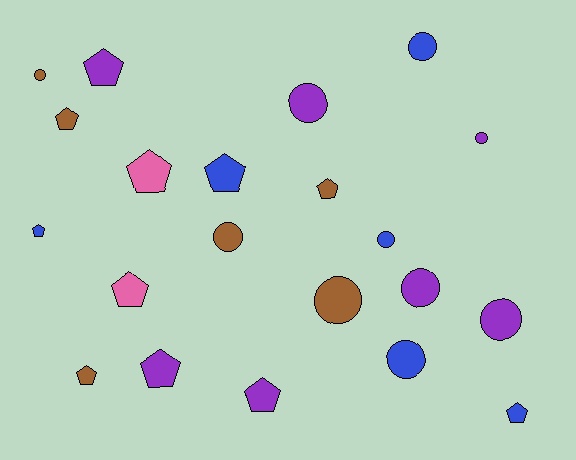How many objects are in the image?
There are 21 objects.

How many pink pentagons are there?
There are 2 pink pentagons.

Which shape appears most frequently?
Pentagon, with 11 objects.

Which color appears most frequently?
Purple, with 7 objects.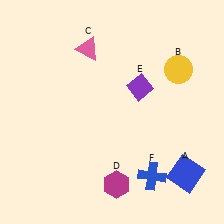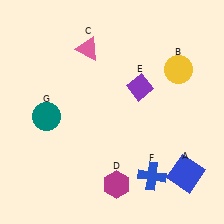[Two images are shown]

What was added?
A teal circle (G) was added in Image 2.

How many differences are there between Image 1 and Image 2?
There is 1 difference between the two images.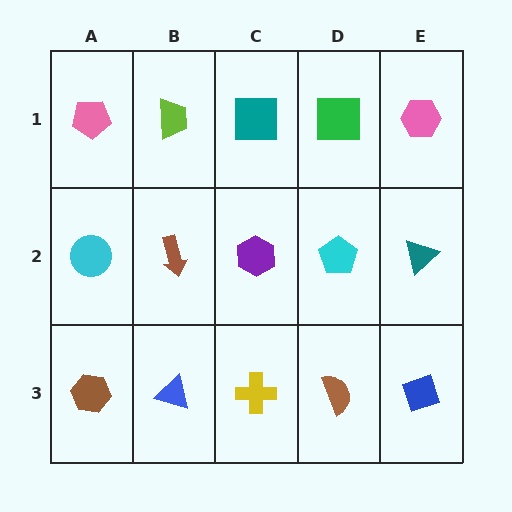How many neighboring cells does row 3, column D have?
3.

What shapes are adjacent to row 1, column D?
A cyan pentagon (row 2, column D), a teal square (row 1, column C), a pink hexagon (row 1, column E).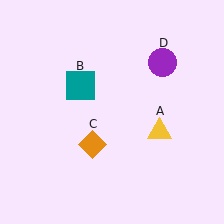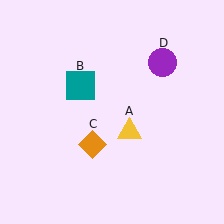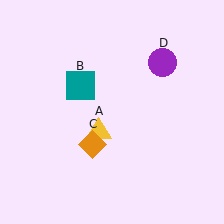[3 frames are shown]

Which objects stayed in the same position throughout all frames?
Teal square (object B) and orange diamond (object C) and purple circle (object D) remained stationary.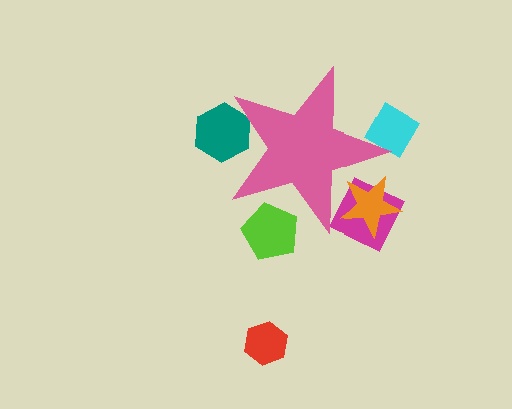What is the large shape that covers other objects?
A pink star.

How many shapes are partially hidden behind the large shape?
5 shapes are partially hidden.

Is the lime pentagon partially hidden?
Yes, the lime pentagon is partially hidden behind the pink star.